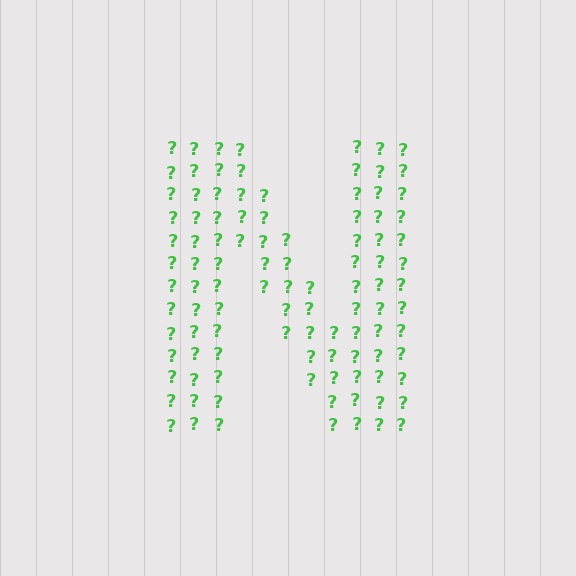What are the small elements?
The small elements are question marks.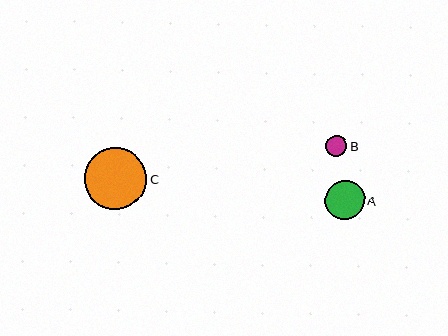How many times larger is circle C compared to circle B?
Circle C is approximately 2.9 times the size of circle B.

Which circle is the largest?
Circle C is the largest with a size of approximately 62 pixels.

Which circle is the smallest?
Circle B is the smallest with a size of approximately 21 pixels.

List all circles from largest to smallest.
From largest to smallest: C, A, B.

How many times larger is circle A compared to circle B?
Circle A is approximately 1.8 times the size of circle B.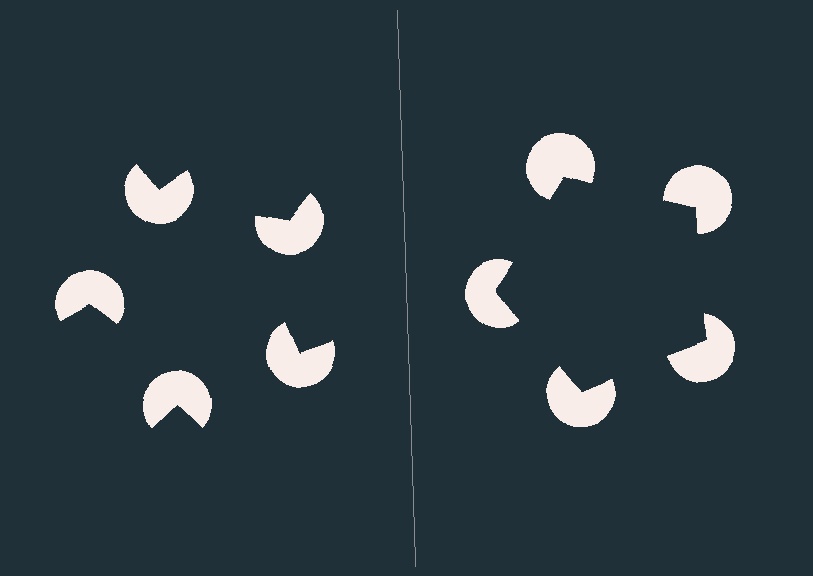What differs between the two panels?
The pac-man discs are positioned identically on both sides; only the wedge orientations differ. On the right they align to a pentagon; on the left they are misaligned.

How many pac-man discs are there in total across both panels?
10 — 5 on each side.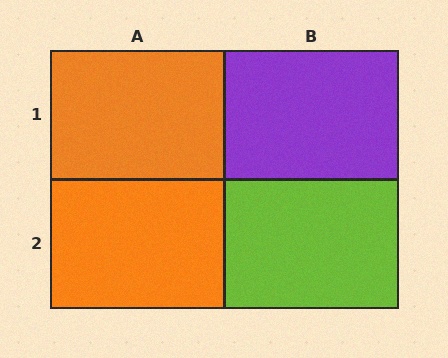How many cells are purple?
1 cell is purple.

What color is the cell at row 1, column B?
Purple.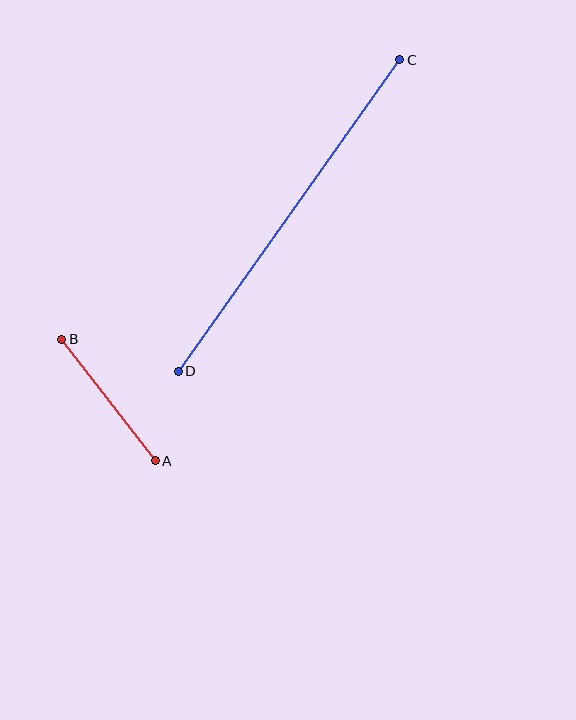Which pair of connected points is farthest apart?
Points C and D are farthest apart.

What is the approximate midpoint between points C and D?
The midpoint is at approximately (289, 215) pixels.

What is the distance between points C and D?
The distance is approximately 382 pixels.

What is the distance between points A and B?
The distance is approximately 153 pixels.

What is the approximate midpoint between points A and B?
The midpoint is at approximately (109, 400) pixels.